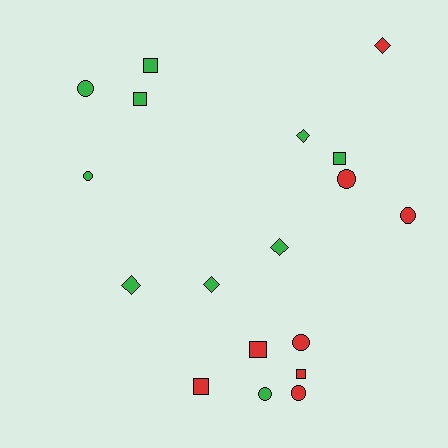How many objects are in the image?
There are 18 objects.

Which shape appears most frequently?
Circle, with 7 objects.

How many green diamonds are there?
There are 4 green diamonds.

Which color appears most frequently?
Green, with 10 objects.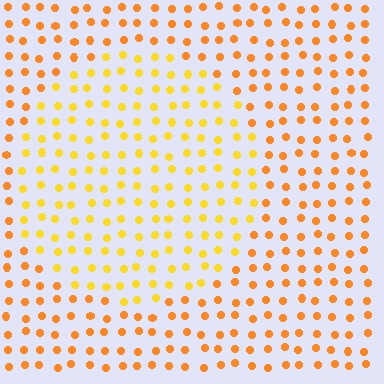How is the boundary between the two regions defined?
The boundary is defined purely by a slight shift in hue (about 24 degrees). Spacing, size, and orientation are identical on both sides.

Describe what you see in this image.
The image is filled with small orange elements in a uniform arrangement. A circle-shaped region is visible where the elements are tinted to a slightly different hue, forming a subtle color boundary.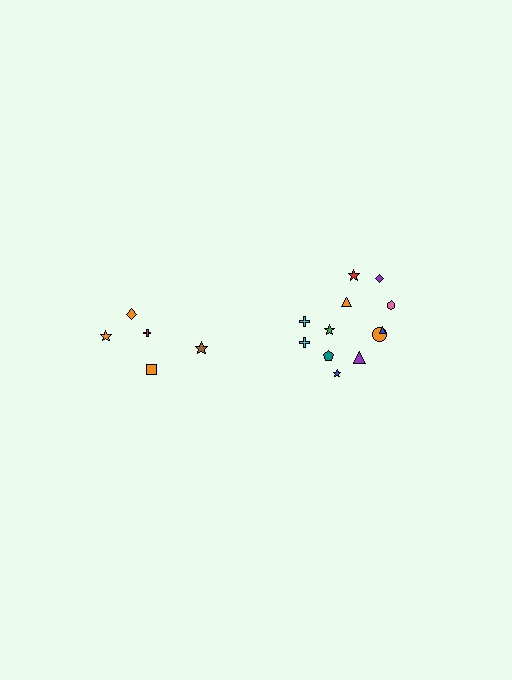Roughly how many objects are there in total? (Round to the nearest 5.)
Roughly 15 objects in total.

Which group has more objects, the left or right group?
The right group.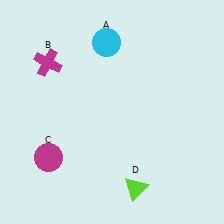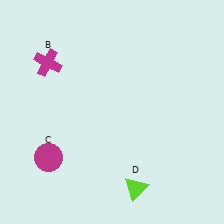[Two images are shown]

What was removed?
The cyan circle (A) was removed in Image 2.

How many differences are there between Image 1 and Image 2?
There is 1 difference between the two images.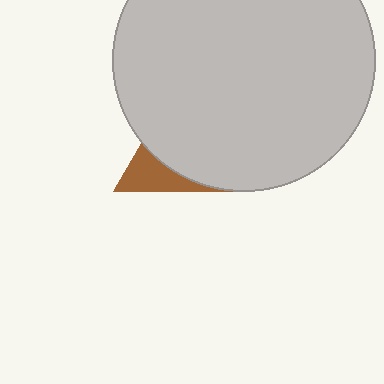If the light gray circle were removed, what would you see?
You would see the complete brown triangle.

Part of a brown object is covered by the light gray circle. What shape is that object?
It is a triangle.